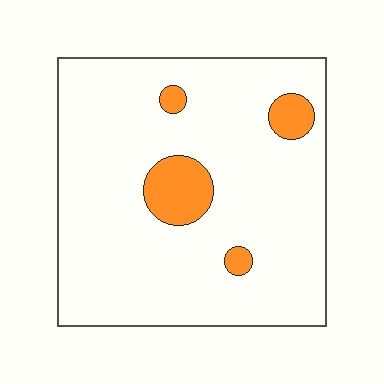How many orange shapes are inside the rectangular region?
4.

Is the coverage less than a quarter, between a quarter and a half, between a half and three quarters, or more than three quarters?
Less than a quarter.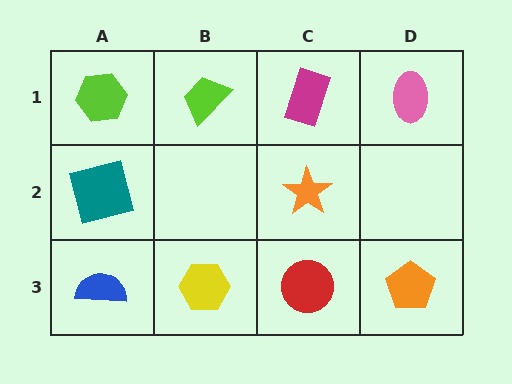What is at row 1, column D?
A pink ellipse.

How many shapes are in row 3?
4 shapes.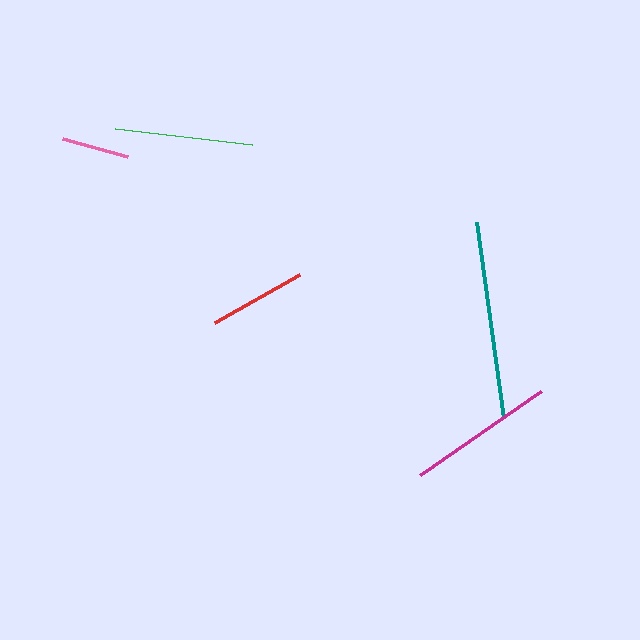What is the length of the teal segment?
The teal segment is approximately 198 pixels long.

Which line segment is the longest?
The teal line is the longest at approximately 198 pixels.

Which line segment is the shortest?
The pink line is the shortest at approximately 67 pixels.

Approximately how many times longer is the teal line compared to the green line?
The teal line is approximately 1.4 times the length of the green line.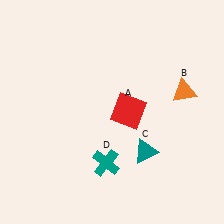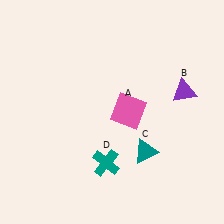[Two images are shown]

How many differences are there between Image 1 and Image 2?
There are 2 differences between the two images.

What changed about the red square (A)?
In Image 1, A is red. In Image 2, it changed to pink.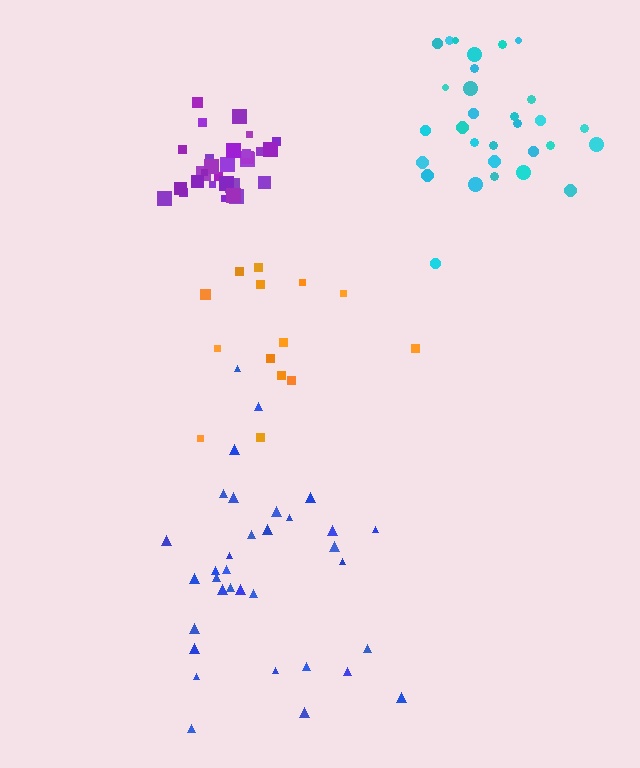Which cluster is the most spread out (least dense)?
Orange.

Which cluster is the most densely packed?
Purple.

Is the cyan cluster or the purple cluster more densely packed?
Purple.